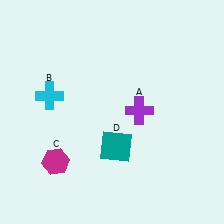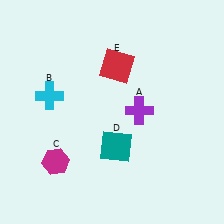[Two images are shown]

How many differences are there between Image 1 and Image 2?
There is 1 difference between the two images.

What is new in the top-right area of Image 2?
A red square (E) was added in the top-right area of Image 2.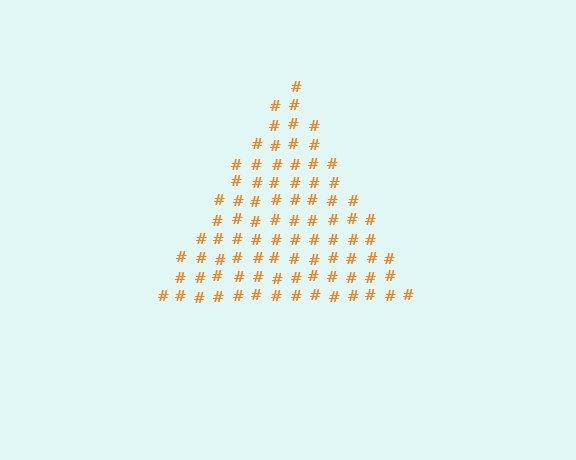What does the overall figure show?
The overall figure shows a triangle.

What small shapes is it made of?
It is made of small hash symbols.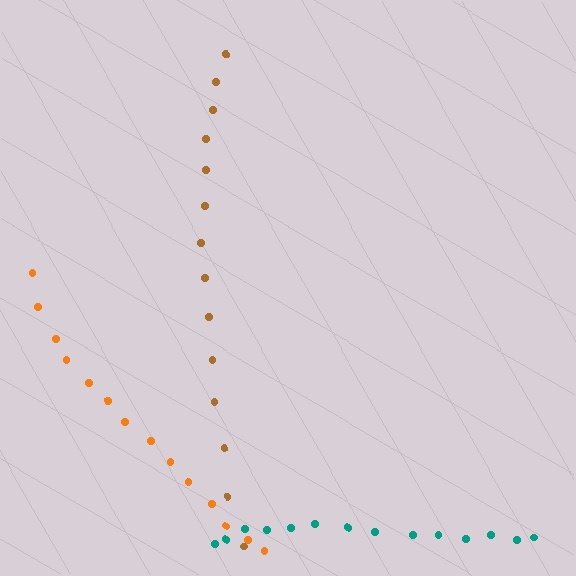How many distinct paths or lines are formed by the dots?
There are 3 distinct paths.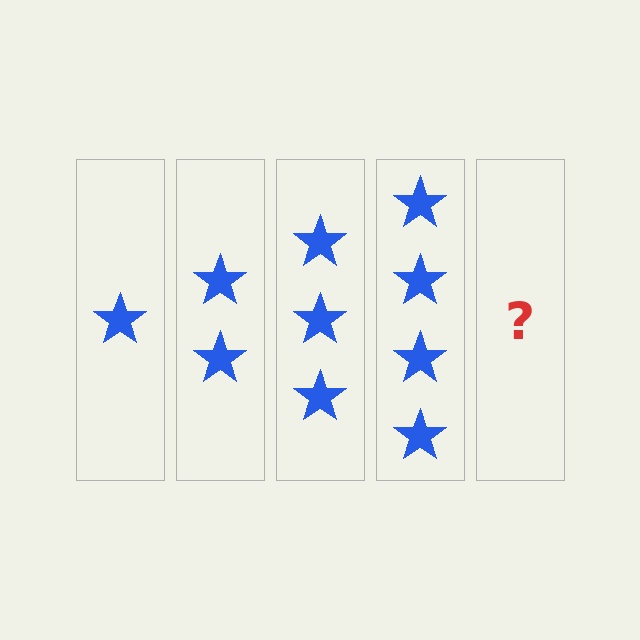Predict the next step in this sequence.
The next step is 5 stars.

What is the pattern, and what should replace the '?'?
The pattern is that each step adds one more star. The '?' should be 5 stars.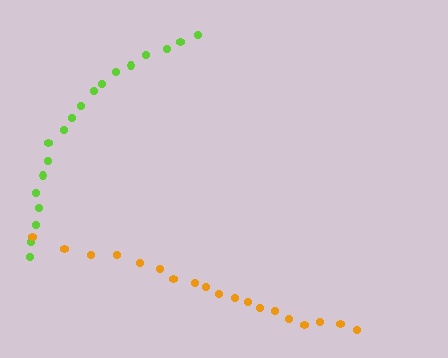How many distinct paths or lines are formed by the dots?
There are 2 distinct paths.